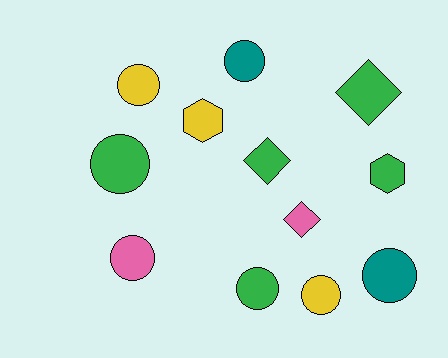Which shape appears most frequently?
Circle, with 7 objects.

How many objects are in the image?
There are 12 objects.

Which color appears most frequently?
Green, with 5 objects.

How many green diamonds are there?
There are 2 green diamonds.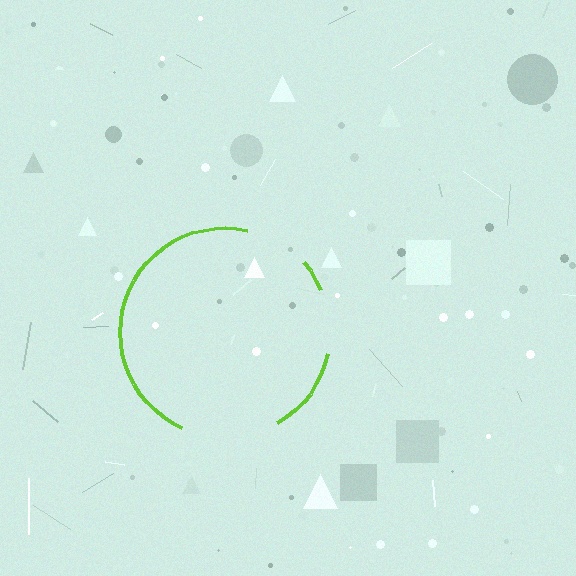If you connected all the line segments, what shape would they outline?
They would outline a circle.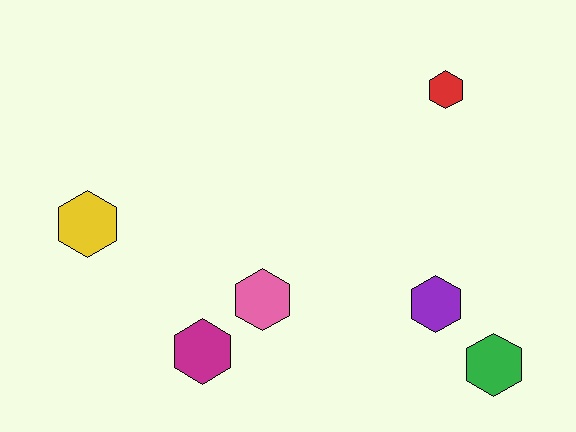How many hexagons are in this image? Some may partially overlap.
There are 6 hexagons.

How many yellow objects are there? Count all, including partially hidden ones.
There is 1 yellow object.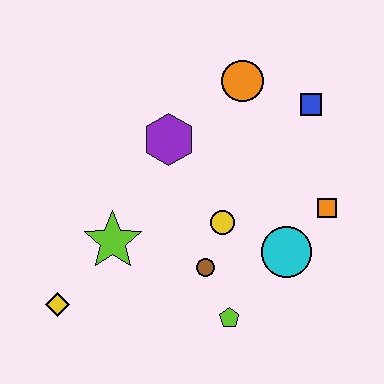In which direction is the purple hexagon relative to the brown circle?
The purple hexagon is above the brown circle.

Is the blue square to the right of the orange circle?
Yes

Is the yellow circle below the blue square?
Yes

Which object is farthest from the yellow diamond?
The blue square is farthest from the yellow diamond.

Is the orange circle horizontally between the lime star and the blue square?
Yes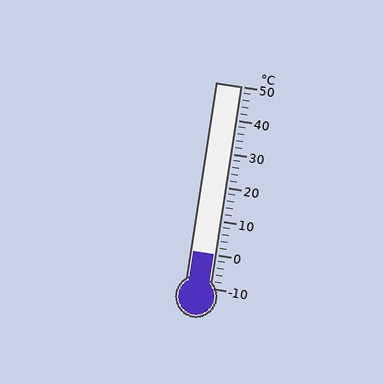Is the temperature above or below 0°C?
The temperature is at 0°C.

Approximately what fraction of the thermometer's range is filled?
The thermometer is filled to approximately 15% of its range.